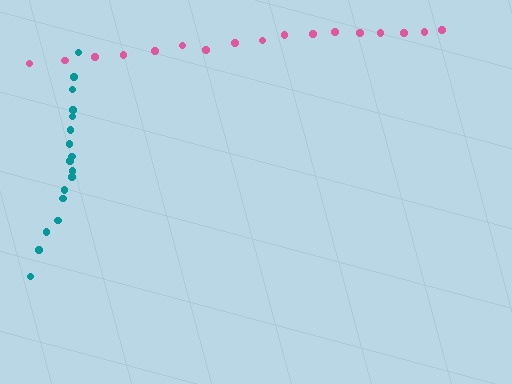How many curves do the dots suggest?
There are 2 distinct paths.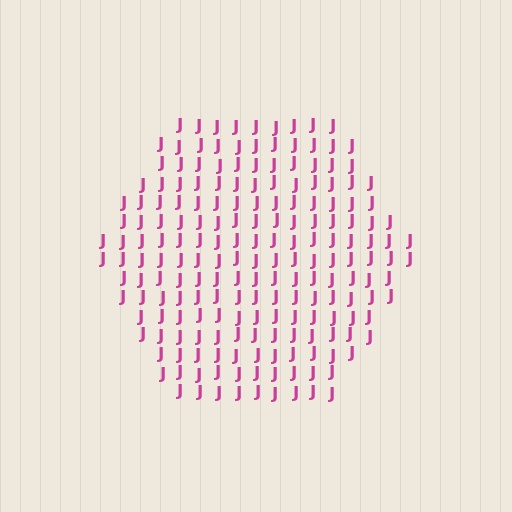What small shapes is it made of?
It is made of small letter J's.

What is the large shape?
The large shape is a hexagon.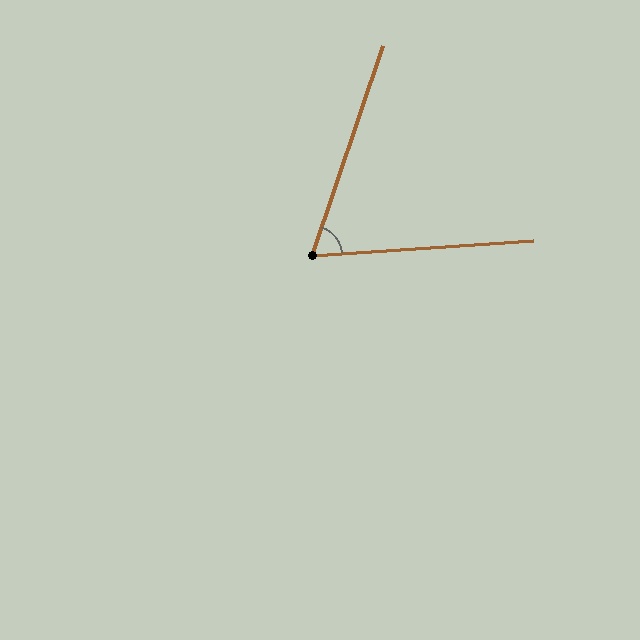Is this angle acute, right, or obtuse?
It is acute.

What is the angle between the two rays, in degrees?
Approximately 67 degrees.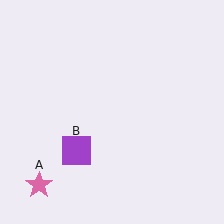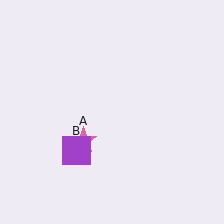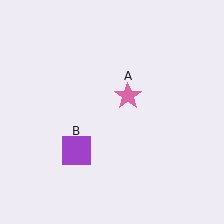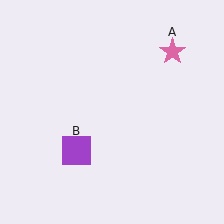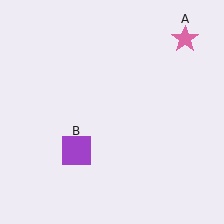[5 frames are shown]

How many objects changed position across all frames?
1 object changed position: pink star (object A).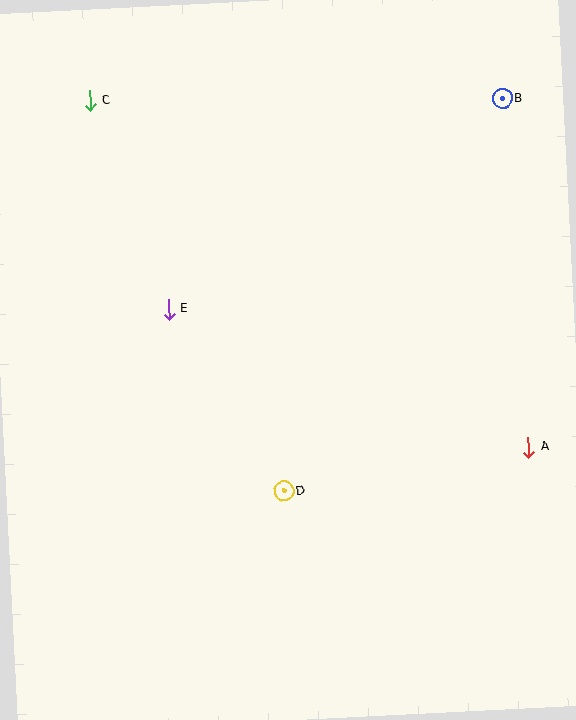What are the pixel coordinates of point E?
Point E is at (169, 309).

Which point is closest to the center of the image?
Point E at (169, 309) is closest to the center.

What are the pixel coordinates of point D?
Point D is at (284, 491).